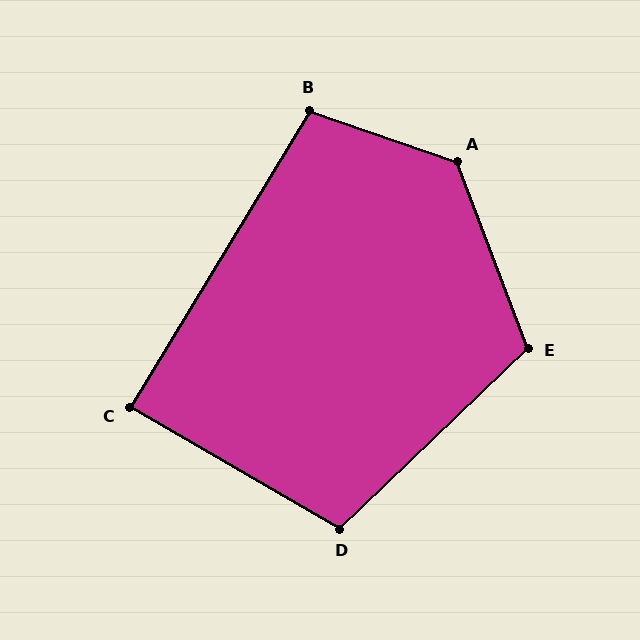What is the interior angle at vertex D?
Approximately 106 degrees (obtuse).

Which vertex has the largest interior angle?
A, at approximately 130 degrees.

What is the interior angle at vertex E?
Approximately 113 degrees (obtuse).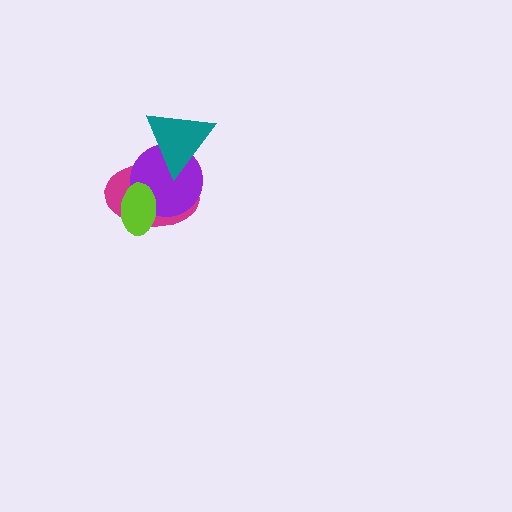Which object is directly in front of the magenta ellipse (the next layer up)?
The purple circle is directly in front of the magenta ellipse.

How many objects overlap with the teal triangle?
2 objects overlap with the teal triangle.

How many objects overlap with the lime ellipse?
2 objects overlap with the lime ellipse.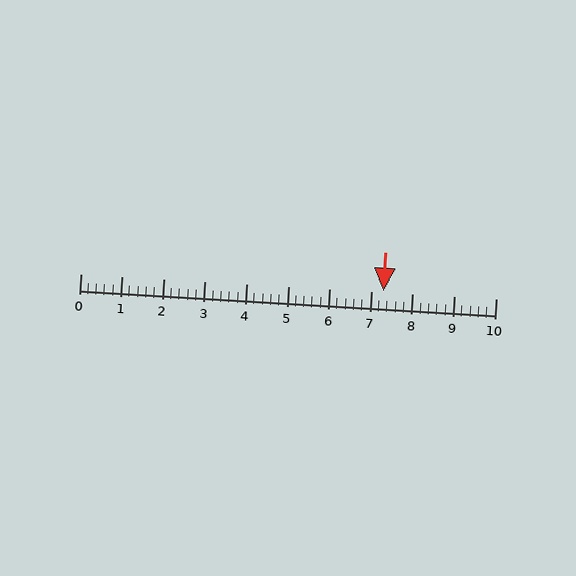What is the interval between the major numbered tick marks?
The major tick marks are spaced 1 units apart.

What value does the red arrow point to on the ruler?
The red arrow points to approximately 7.3.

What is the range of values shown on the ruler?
The ruler shows values from 0 to 10.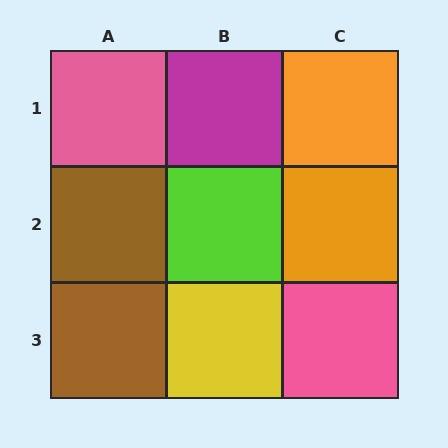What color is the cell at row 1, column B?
Magenta.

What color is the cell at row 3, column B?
Yellow.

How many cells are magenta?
1 cell is magenta.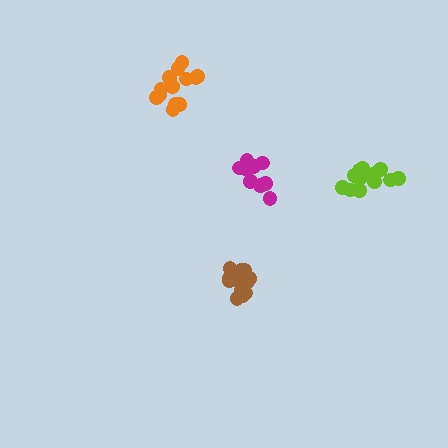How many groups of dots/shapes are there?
There are 4 groups.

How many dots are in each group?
Group 1: 10 dots, Group 2: 13 dots, Group 3: 13 dots, Group 4: 12 dots (48 total).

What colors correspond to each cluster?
The clusters are colored: magenta, lime, orange, brown.